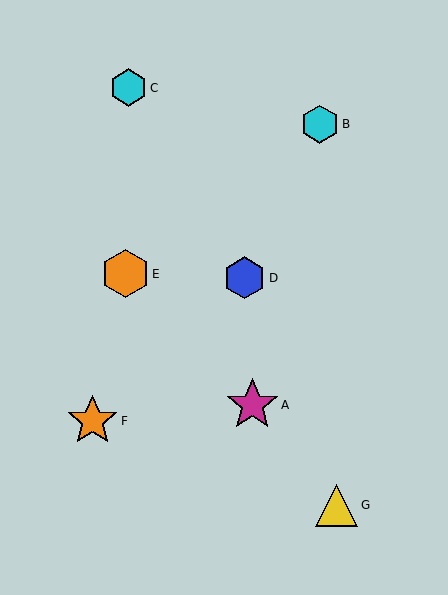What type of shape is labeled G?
Shape G is a yellow triangle.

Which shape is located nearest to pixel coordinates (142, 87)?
The cyan hexagon (labeled C) at (128, 88) is nearest to that location.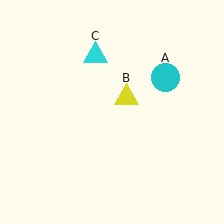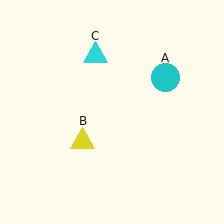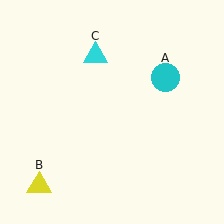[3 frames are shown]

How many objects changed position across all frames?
1 object changed position: yellow triangle (object B).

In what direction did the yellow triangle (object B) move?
The yellow triangle (object B) moved down and to the left.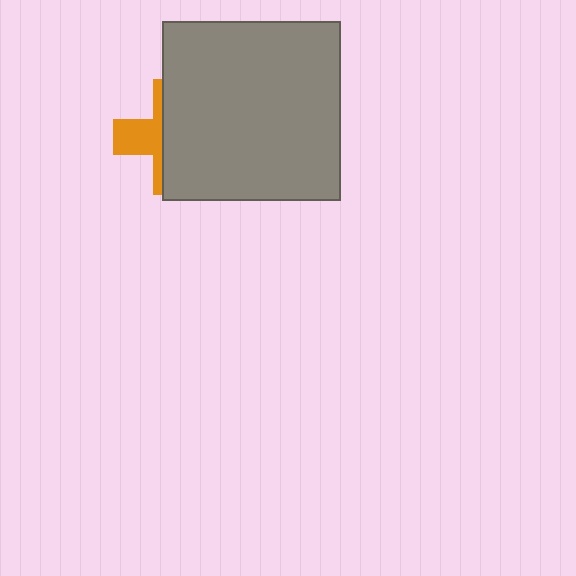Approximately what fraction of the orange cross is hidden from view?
Roughly 66% of the orange cross is hidden behind the gray square.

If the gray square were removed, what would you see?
You would see the complete orange cross.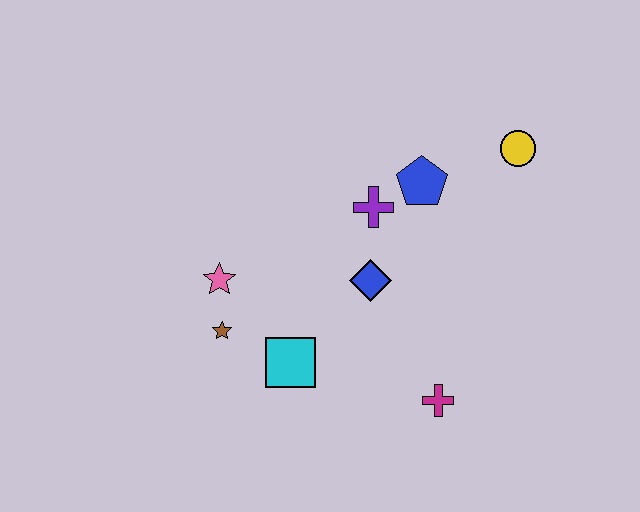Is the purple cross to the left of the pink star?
No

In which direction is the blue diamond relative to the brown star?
The blue diamond is to the right of the brown star.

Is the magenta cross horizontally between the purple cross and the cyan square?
No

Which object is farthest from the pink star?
The yellow circle is farthest from the pink star.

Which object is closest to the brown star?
The pink star is closest to the brown star.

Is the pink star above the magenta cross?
Yes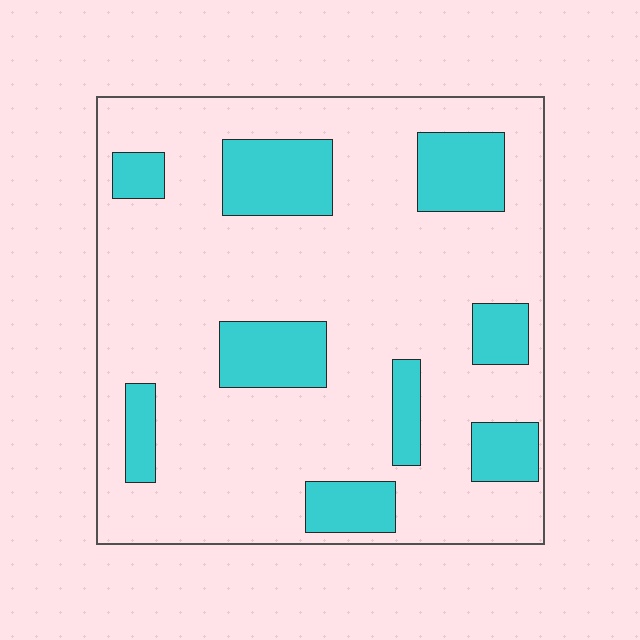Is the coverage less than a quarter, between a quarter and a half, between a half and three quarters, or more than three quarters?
Less than a quarter.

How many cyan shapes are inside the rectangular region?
9.